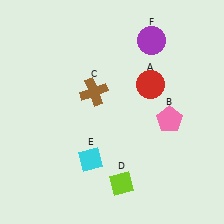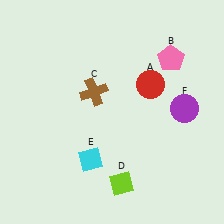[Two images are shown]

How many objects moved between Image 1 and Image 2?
2 objects moved between the two images.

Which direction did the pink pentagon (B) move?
The pink pentagon (B) moved up.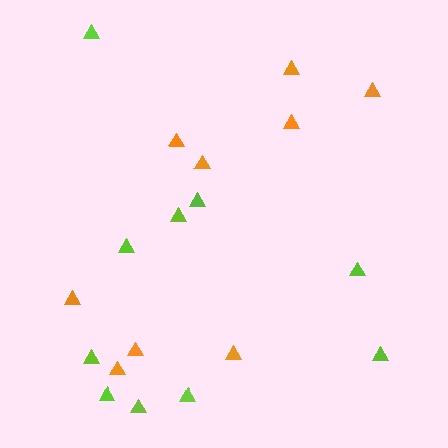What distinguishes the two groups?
There are 2 groups: one group of lime triangles (10) and one group of orange triangles (9).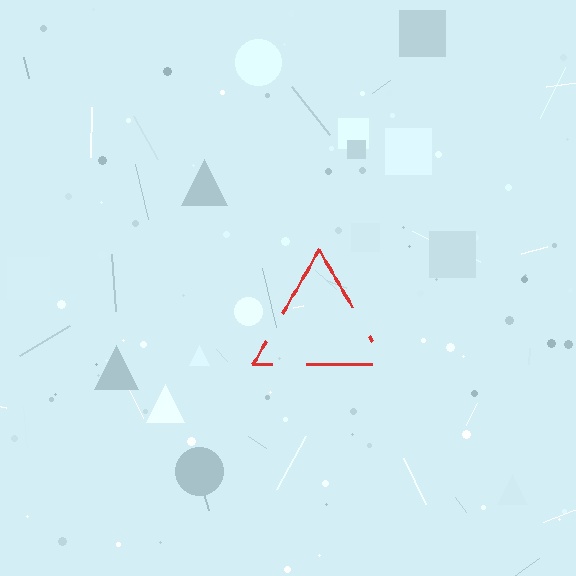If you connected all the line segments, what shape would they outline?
They would outline a triangle.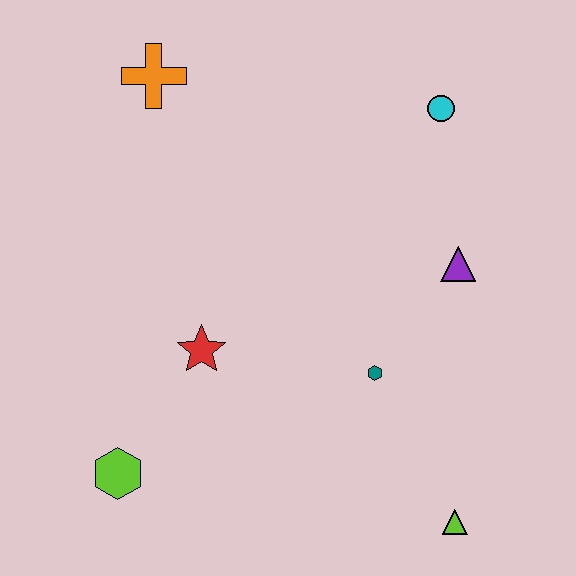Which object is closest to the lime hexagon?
The red star is closest to the lime hexagon.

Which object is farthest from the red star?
The cyan circle is farthest from the red star.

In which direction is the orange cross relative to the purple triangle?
The orange cross is to the left of the purple triangle.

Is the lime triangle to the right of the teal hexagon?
Yes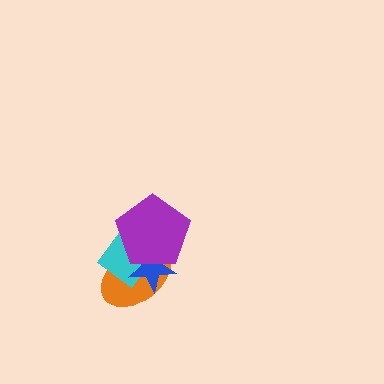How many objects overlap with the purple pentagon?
3 objects overlap with the purple pentagon.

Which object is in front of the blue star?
The purple pentagon is in front of the blue star.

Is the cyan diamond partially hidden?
Yes, it is partially covered by another shape.